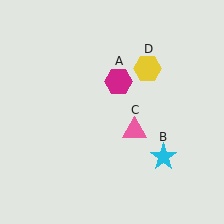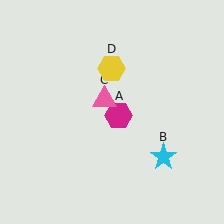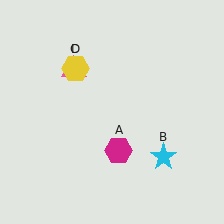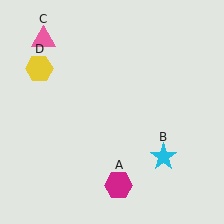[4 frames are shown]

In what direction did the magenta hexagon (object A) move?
The magenta hexagon (object A) moved down.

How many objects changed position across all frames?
3 objects changed position: magenta hexagon (object A), pink triangle (object C), yellow hexagon (object D).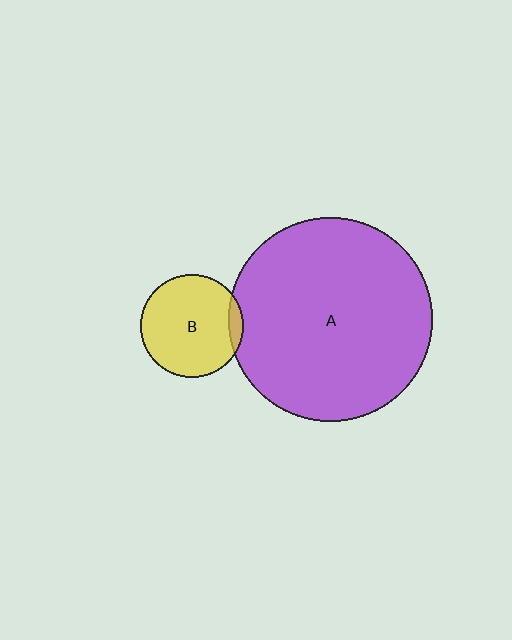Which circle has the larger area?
Circle A (purple).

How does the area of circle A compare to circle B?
Approximately 3.9 times.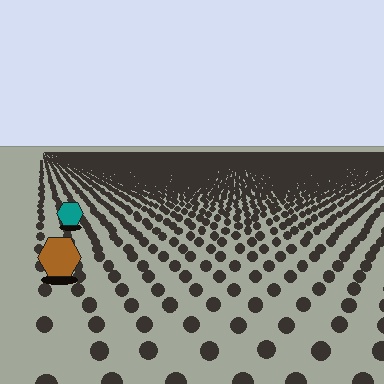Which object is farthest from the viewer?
The teal hexagon is farthest from the viewer. It appears smaller and the ground texture around it is denser.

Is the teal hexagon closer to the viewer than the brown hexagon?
No. The brown hexagon is closer — you can tell from the texture gradient: the ground texture is coarser near it.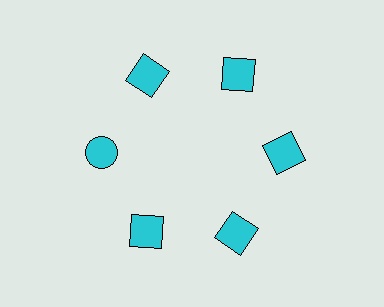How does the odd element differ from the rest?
It has a different shape: circle instead of square.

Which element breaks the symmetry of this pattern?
The cyan circle at roughly the 9 o'clock position breaks the symmetry. All other shapes are cyan squares.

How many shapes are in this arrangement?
There are 6 shapes arranged in a ring pattern.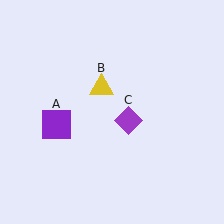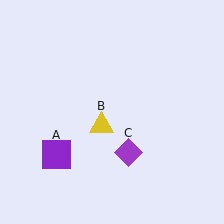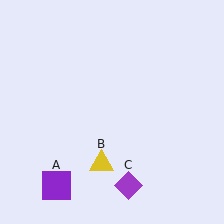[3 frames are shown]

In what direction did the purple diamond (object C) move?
The purple diamond (object C) moved down.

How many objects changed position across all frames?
3 objects changed position: purple square (object A), yellow triangle (object B), purple diamond (object C).